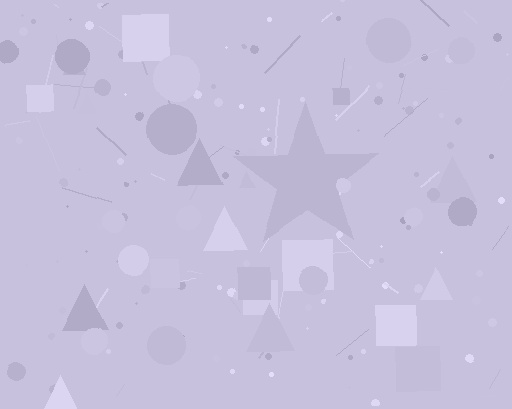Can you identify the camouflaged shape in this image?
The camouflaged shape is a star.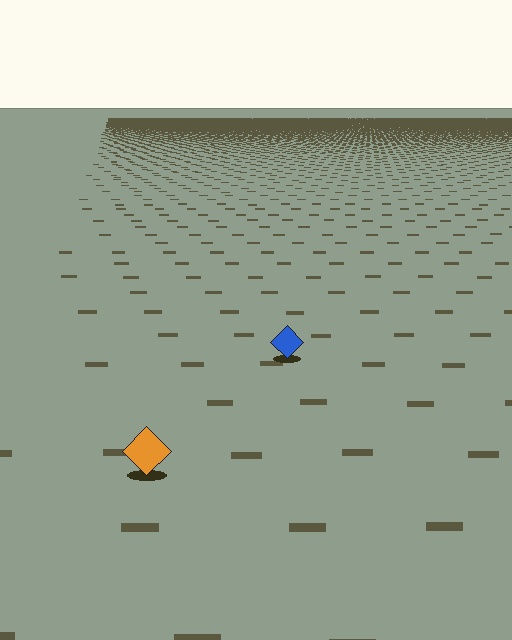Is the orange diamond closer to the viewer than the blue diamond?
Yes. The orange diamond is closer — you can tell from the texture gradient: the ground texture is coarser near it.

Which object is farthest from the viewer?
The blue diamond is farthest from the viewer. It appears smaller and the ground texture around it is denser.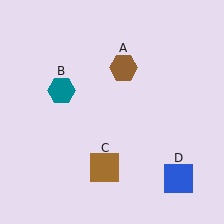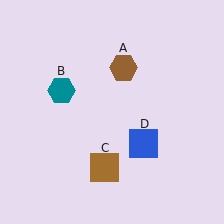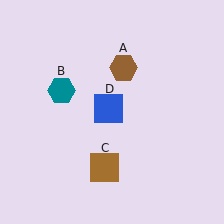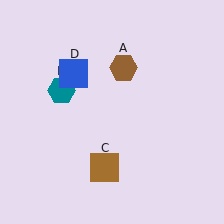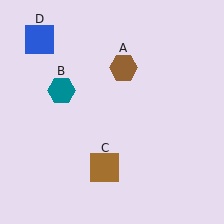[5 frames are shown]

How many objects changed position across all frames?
1 object changed position: blue square (object D).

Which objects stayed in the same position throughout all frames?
Brown hexagon (object A) and teal hexagon (object B) and brown square (object C) remained stationary.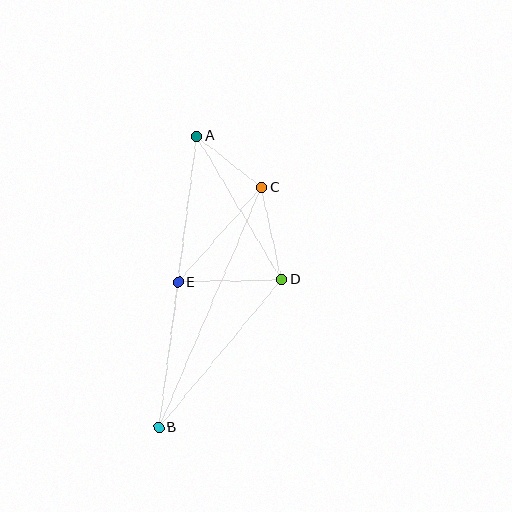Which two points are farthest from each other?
Points A and B are farthest from each other.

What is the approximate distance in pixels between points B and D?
The distance between B and D is approximately 192 pixels.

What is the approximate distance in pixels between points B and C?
The distance between B and C is approximately 261 pixels.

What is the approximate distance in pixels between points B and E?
The distance between B and E is approximately 146 pixels.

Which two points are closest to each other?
Points A and C are closest to each other.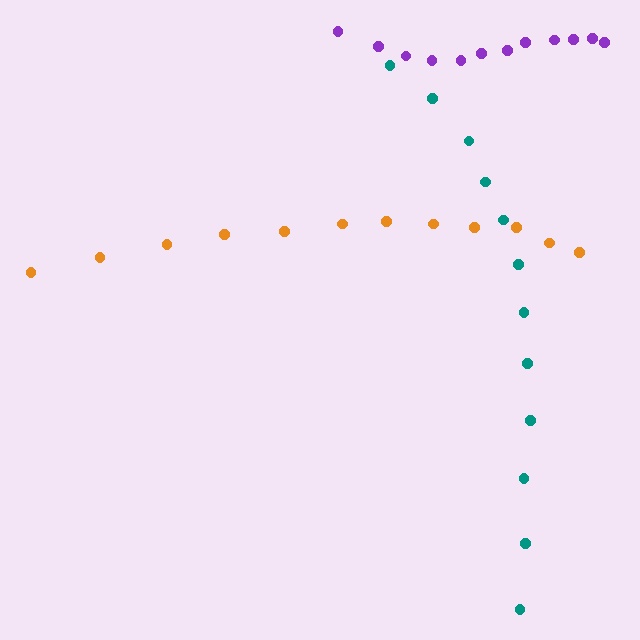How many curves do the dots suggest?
There are 3 distinct paths.